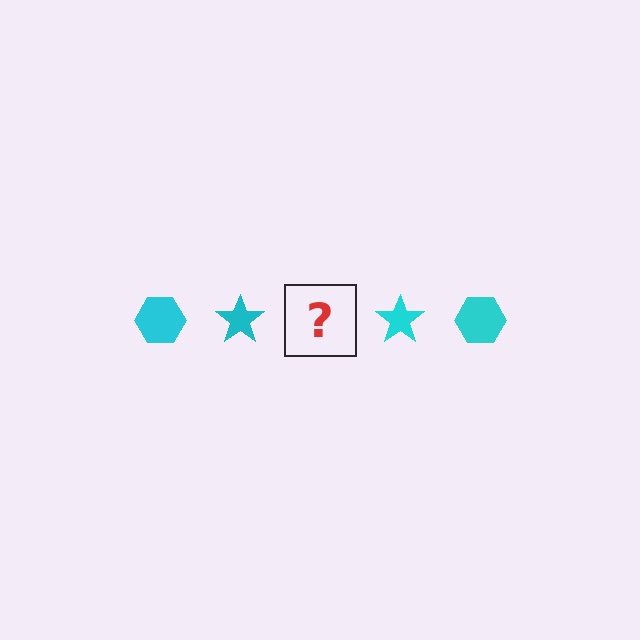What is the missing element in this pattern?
The missing element is a cyan hexagon.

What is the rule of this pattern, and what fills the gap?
The rule is that the pattern cycles through hexagon, star shapes in cyan. The gap should be filled with a cyan hexagon.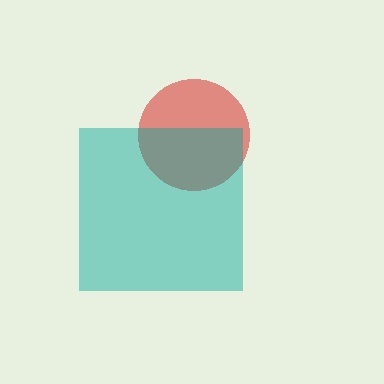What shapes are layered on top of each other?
The layered shapes are: a red circle, a teal square.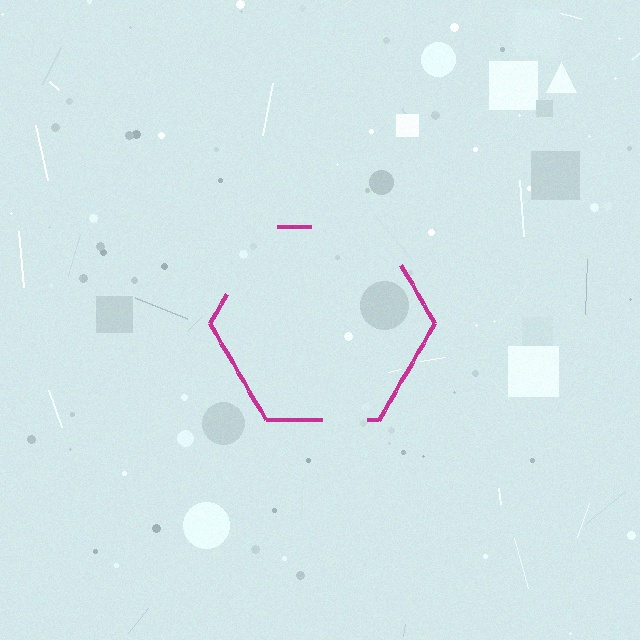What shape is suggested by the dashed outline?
The dashed outline suggests a hexagon.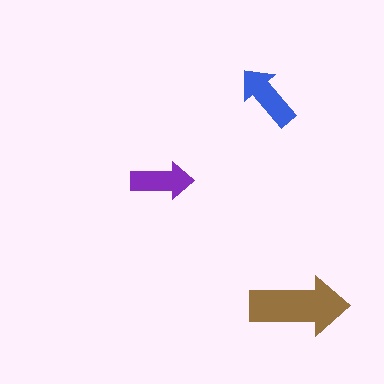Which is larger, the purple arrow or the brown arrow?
The brown one.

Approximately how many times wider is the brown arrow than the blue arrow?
About 1.5 times wider.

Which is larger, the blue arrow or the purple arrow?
The blue one.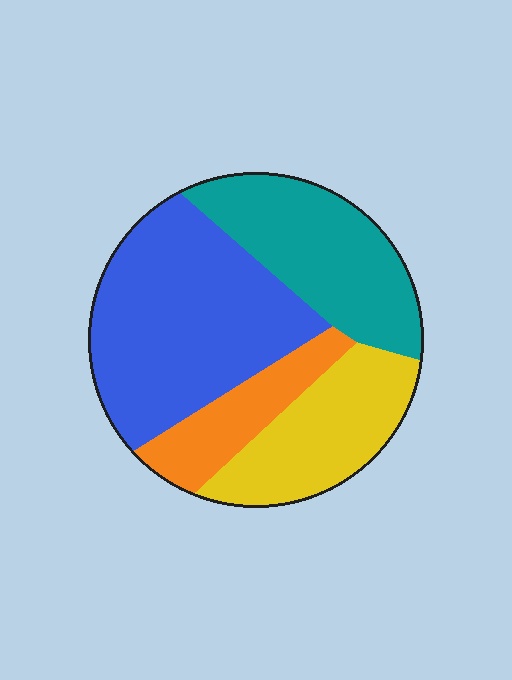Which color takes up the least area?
Orange, at roughly 15%.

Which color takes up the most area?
Blue, at roughly 40%.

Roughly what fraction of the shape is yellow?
Yellow takes up about one fifth (1/5) of the shape.